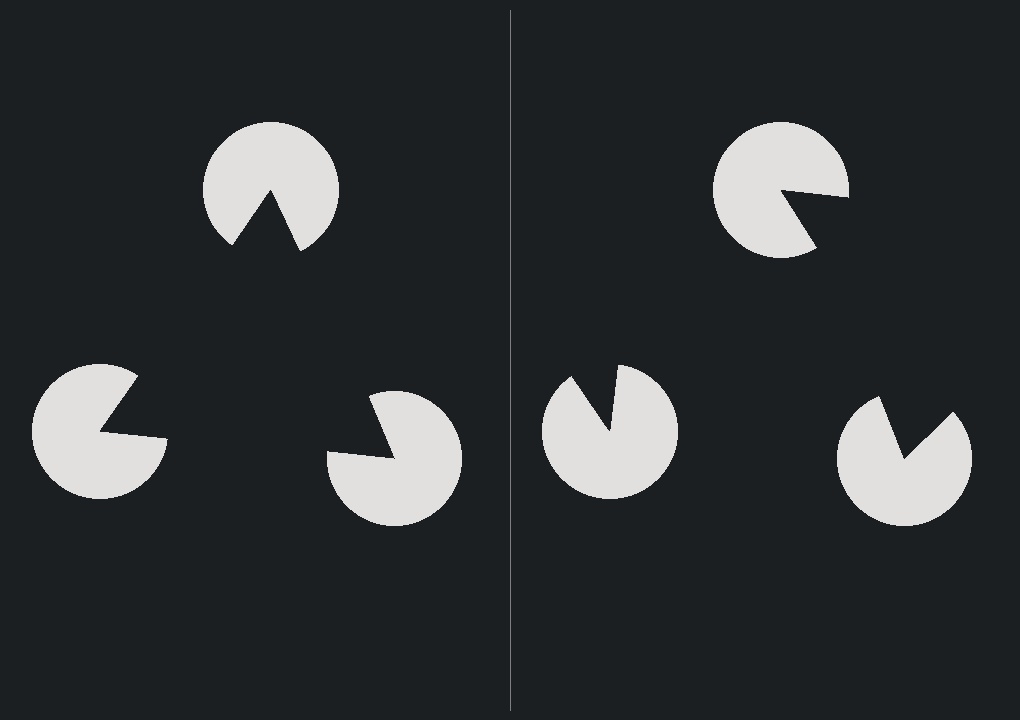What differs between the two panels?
The pac-man discs are positioned identically on both sides; only the wedge orientations differ. On the left they align to a triangle; on the right they are misaligned.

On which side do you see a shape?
An illusory triangle appears on the left side. On the right side the wedge cuts are rotated, so no coherent shape forms.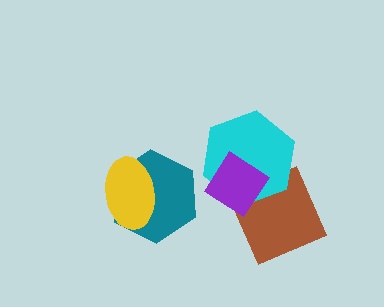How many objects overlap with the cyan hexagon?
2 objects overlap with the cyan hexagon.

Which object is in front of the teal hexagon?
The yellow ellipse is in front of the teal hexagon.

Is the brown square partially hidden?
Yes, it is partially covered by another shape.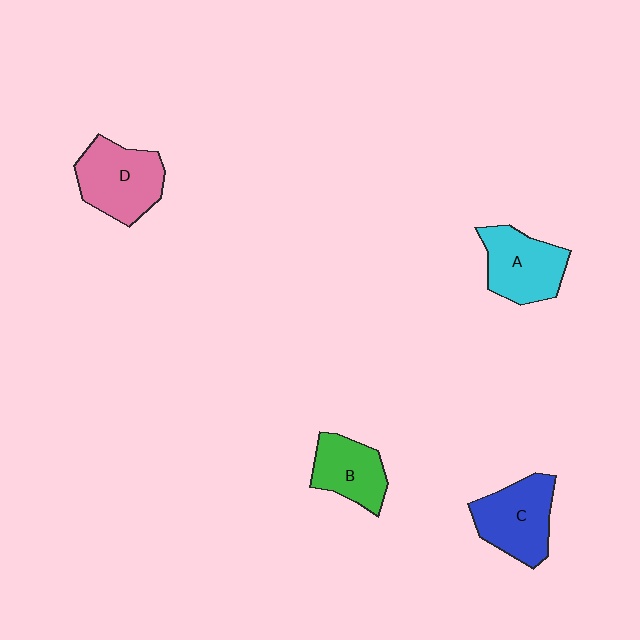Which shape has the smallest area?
Shape B (green).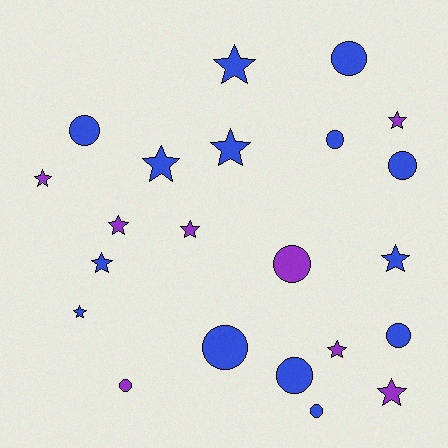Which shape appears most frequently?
Star, with 12 objects.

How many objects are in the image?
There are 22 objects.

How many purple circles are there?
There are 2 purple circles.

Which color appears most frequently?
Blue, with 14 objects.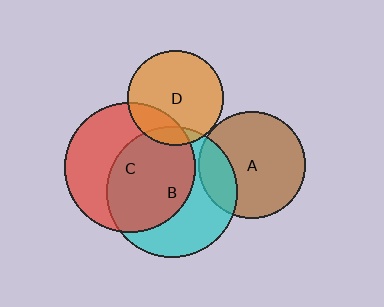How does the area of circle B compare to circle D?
Approximately 1.9 times.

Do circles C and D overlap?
Yes.